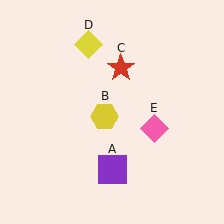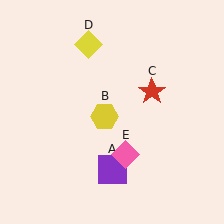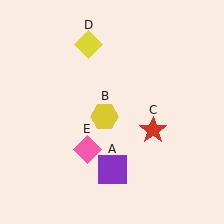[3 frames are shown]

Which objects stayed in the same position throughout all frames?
Purple square (object A) and yellow hexagon (object B) and yellow diamond (object D) remained stationary.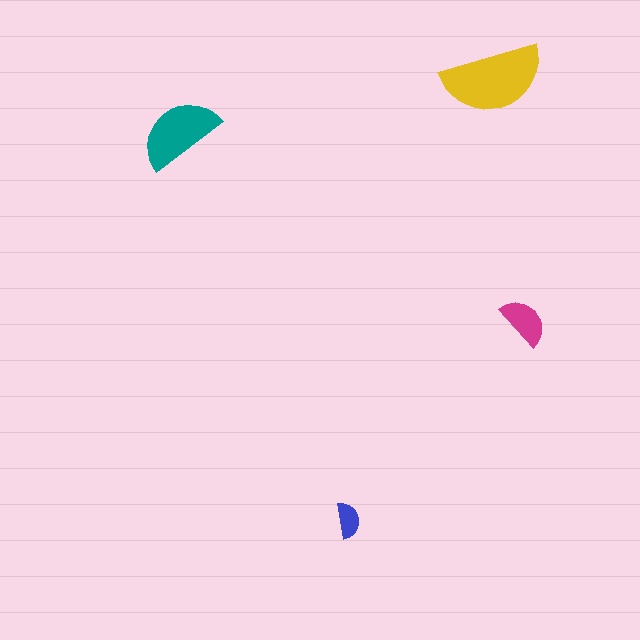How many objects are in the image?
There are 4 objects in the image.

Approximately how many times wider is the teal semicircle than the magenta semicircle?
About 1.5 times wider.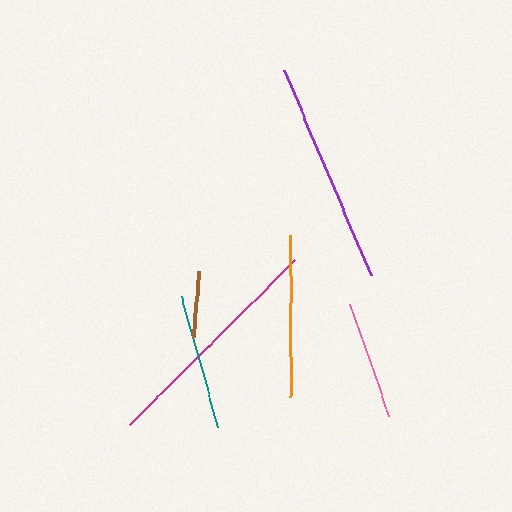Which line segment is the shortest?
The brown line is the shortest at approximately 67 pixels.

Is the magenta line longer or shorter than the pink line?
The magenta line is longer than the pink line.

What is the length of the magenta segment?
The magenta segment is approximately 233 pixels long.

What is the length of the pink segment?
The pink segment is approximately 119 pixels long.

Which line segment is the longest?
The magenta line is the longest at approximately 233 pixels.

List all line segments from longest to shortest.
From longest to shortest: magenta, purple, orange, teal, pink, brown.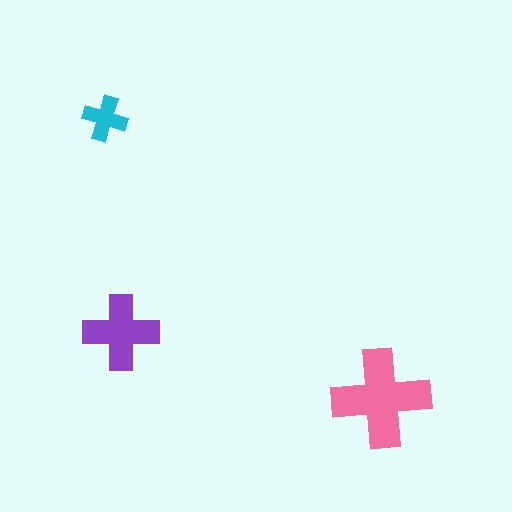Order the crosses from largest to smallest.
the pink one, the purple one, the cyan one.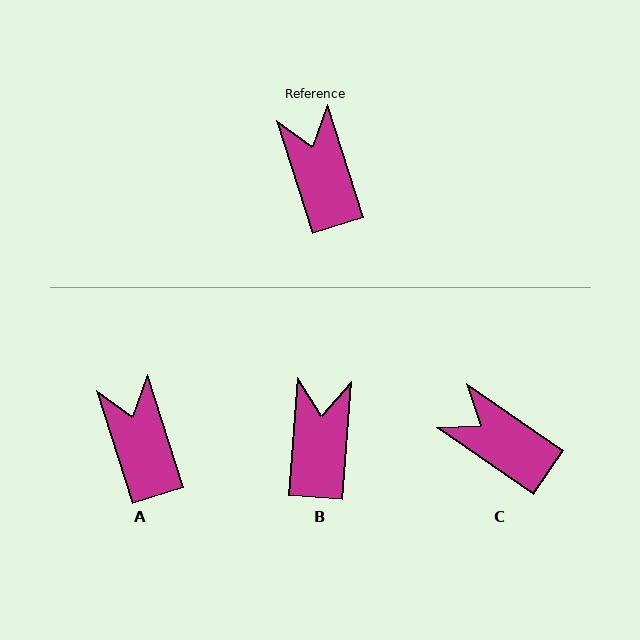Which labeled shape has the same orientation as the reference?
A.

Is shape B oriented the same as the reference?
No, it is off by about 22 degrees.